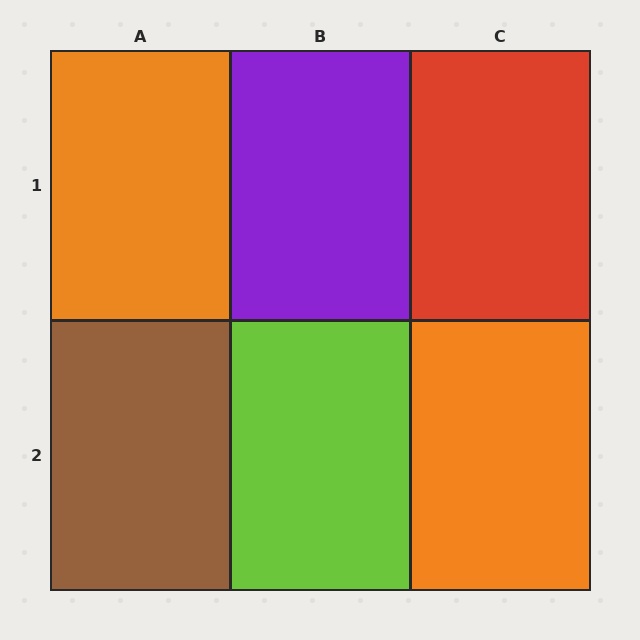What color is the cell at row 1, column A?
Orange.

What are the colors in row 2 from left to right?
Brown, lime, orange.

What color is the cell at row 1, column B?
Purple.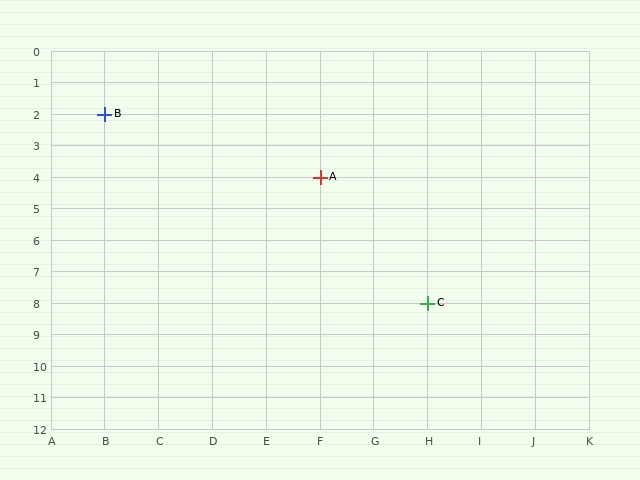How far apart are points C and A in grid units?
Points C and A are 2 columns and 4 rows apart (about 4.5 grid units diagonally).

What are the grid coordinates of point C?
Point C is at grid coordinates (H, 8).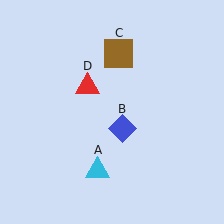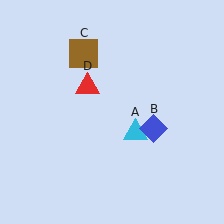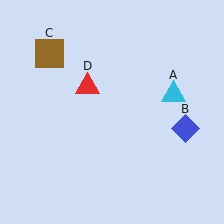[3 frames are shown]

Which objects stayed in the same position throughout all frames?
Red triangle (object D) remained stationary.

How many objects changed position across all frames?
3 objects changed position: cyan triangle (object A), blue diamond (object B), brown square (object C).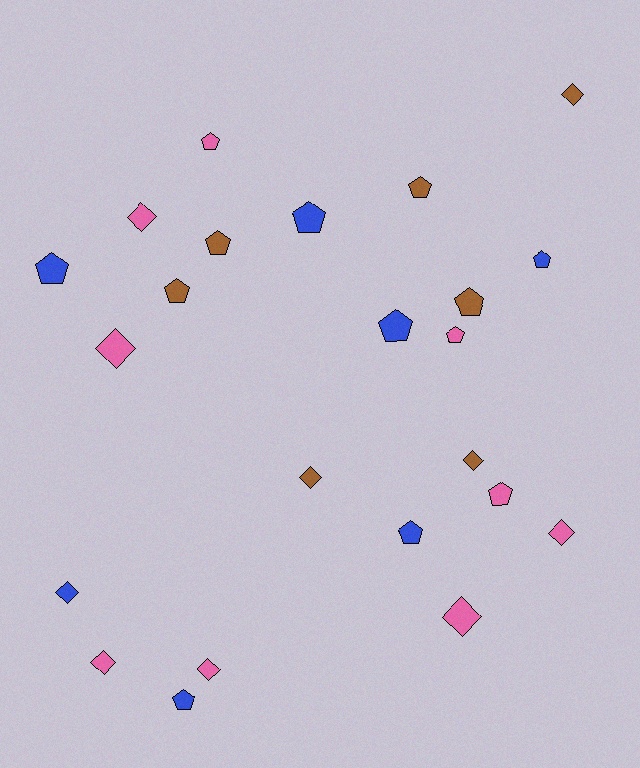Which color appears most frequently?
Pink, with 9 objects.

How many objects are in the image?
There are 23 objects.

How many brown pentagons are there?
There are 4 brown pentagons.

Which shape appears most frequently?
Pentagon, with 13 objects.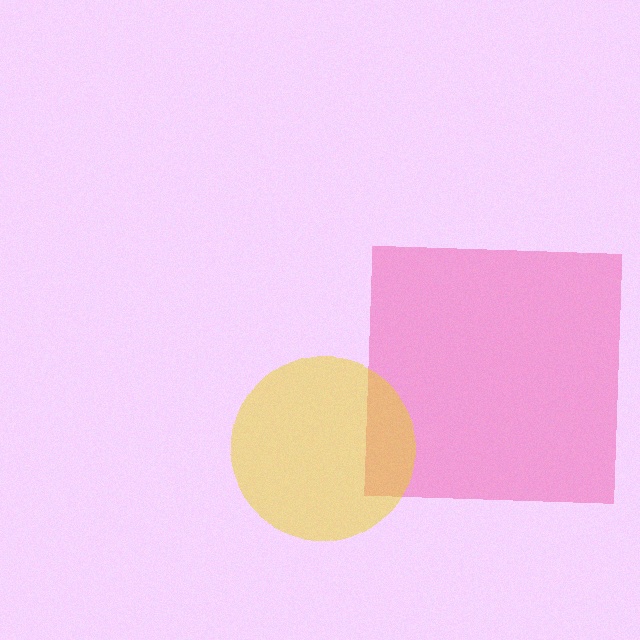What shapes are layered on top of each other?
The layered shapes are: a pink square, a yellow circle.